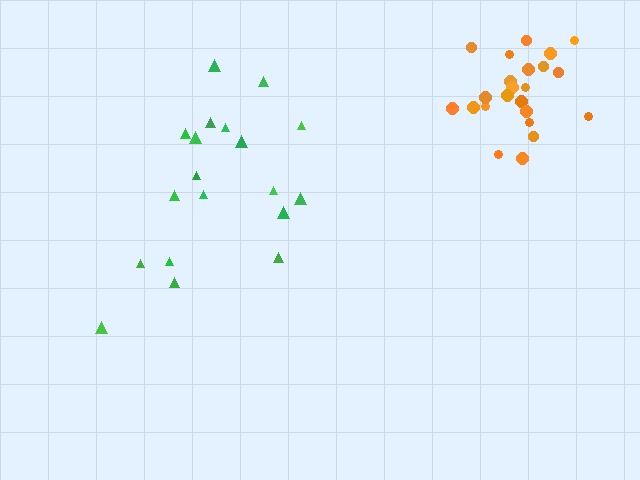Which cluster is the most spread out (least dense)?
Green.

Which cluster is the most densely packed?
Orange.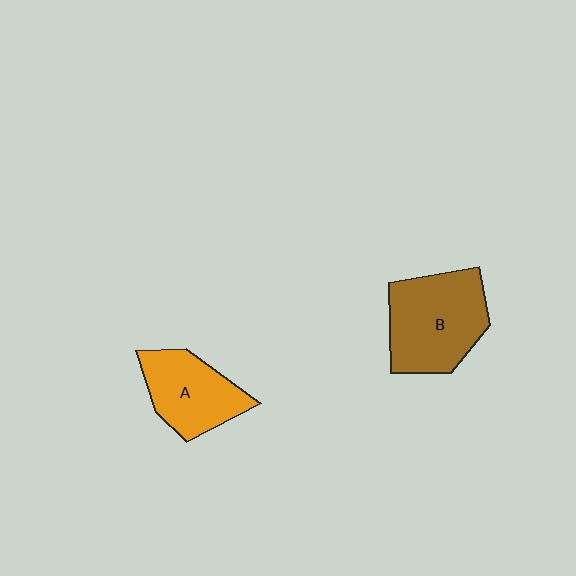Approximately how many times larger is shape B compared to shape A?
Approximately 1.3 times.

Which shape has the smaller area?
Shape A (orange).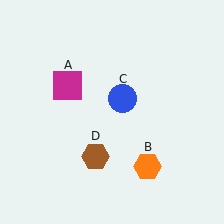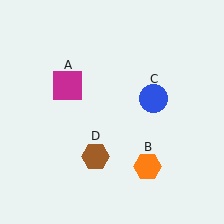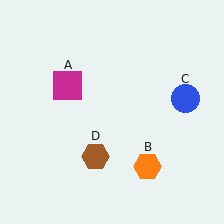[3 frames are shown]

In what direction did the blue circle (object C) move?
The blue circle (object C) moved right.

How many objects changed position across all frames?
1 object changed position: blue circle (object C).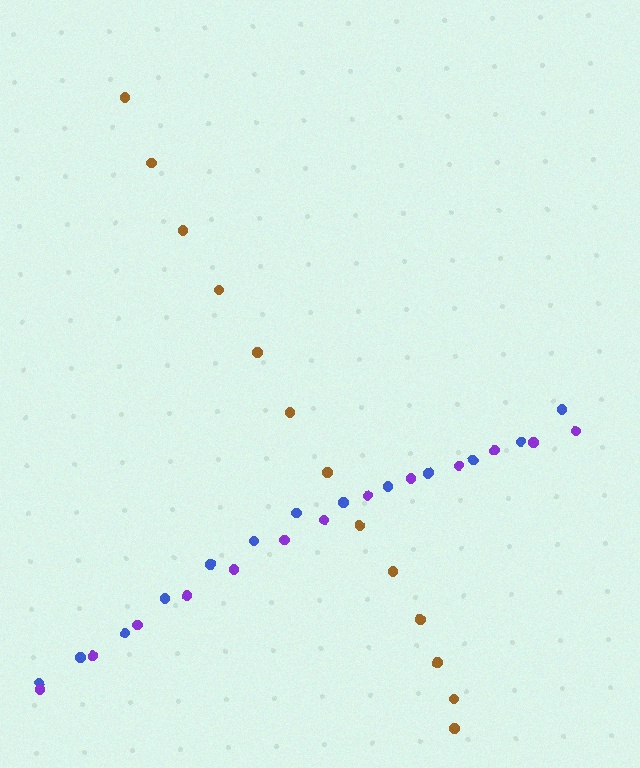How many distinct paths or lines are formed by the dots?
There are 3 distinct paths.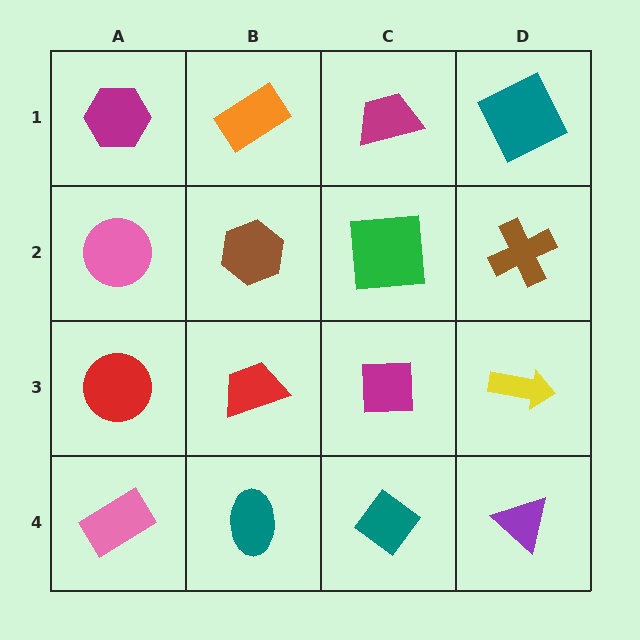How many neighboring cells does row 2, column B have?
4.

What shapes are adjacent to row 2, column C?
A magenta trapezoid (row 1, column C), a magenta square (row 3, column C), a brown hexagon (row 2, column B), a brown cross (row 2, column D).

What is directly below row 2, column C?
A magenta square.